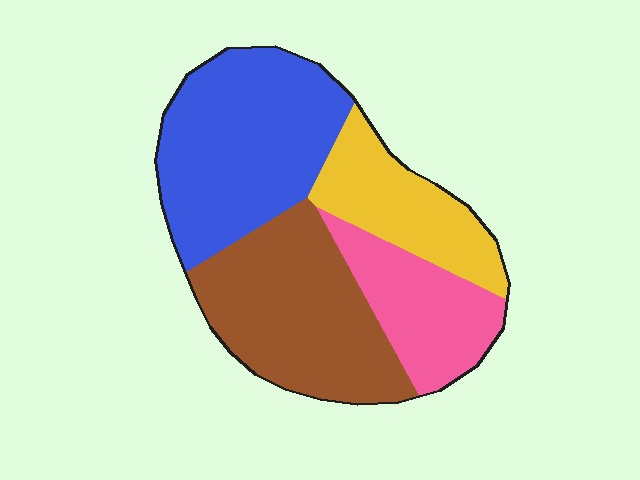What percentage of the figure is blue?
Blue takes up between a third and a half of the figure.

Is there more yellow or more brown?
Brown.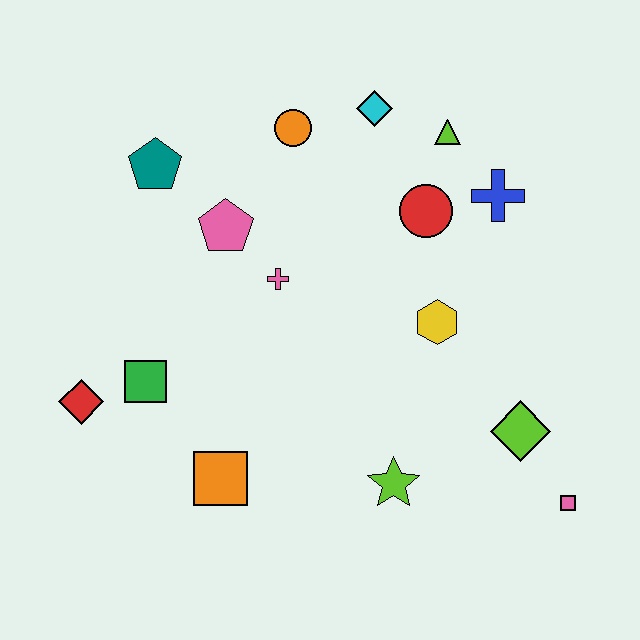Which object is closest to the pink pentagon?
The pink cross is closest to the pink pentagon.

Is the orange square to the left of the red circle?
Yes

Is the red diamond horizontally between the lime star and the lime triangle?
No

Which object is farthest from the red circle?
The red diamond is farthest from the red circle.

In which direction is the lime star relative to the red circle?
The lime star is below the red circle.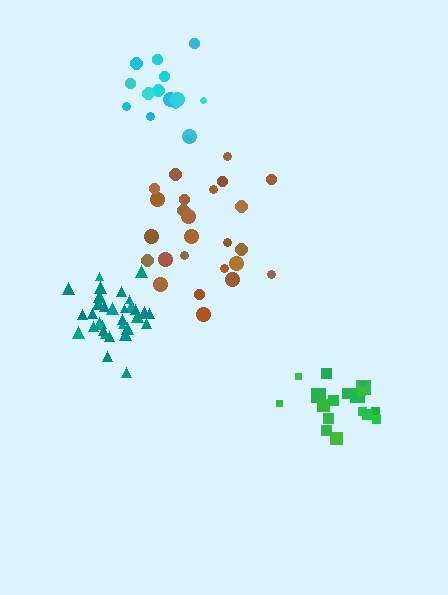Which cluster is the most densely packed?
Teal.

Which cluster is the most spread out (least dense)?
Brown.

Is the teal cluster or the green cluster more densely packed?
Teal.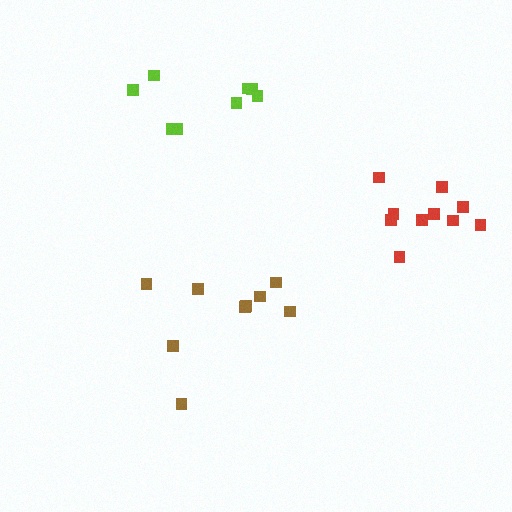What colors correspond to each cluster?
The clusters are colored: brown, lime, red.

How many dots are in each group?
Group 1: 9 dots, Group 2: 8 dots, Group 3: 10 dots (27 total).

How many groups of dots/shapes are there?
There are 3 groups.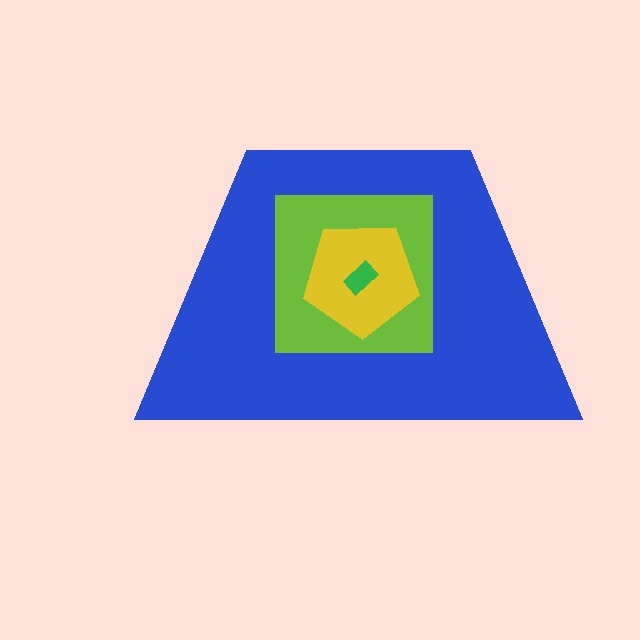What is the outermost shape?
The blue trapezoid.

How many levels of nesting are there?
4.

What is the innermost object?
The green rectangle.